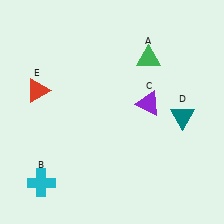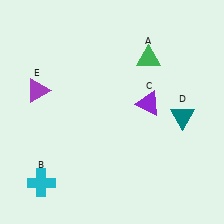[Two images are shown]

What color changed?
The triangle (E) changed from red in Image 1 to purple in Image 2.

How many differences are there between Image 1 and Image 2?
There is 1 difference between the two images.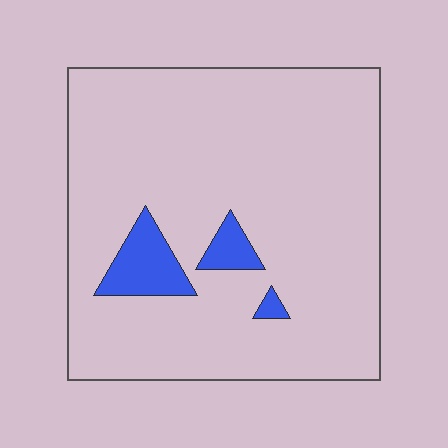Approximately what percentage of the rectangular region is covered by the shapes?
Approximately 10%.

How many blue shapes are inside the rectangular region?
3.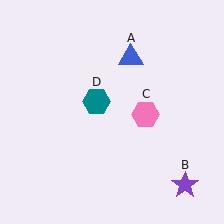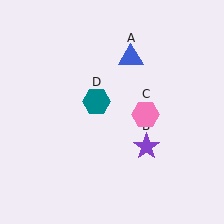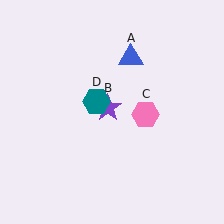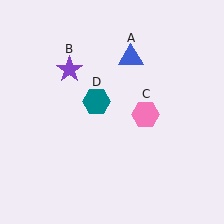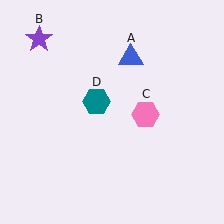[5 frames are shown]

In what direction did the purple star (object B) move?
The purple star (object B) moved up and to the left.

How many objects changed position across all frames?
1 object changed position: purple star (object B).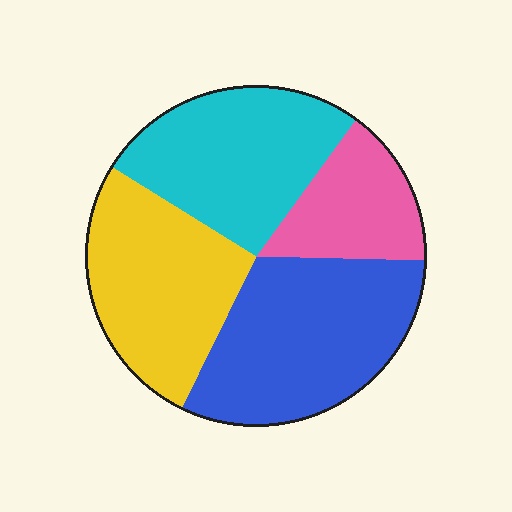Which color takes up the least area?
Pink, at roughly 15%.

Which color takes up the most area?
Blue, at roughly 30%.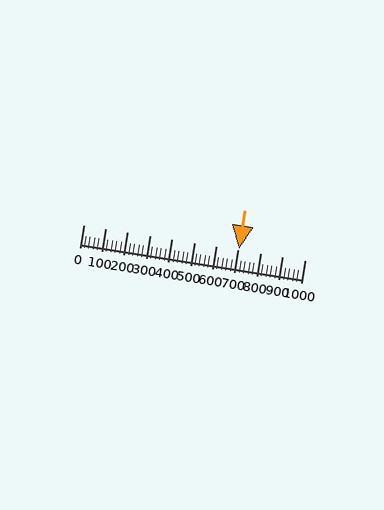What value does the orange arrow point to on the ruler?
The orange arrow points to approximately 703.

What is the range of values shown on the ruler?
The ruler shows values from 0 to 1000.